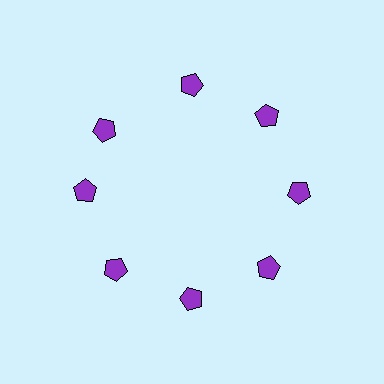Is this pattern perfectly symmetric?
No. The 8 purple pentagons are arranged in a ring, but one element near the 10 o'clock position is rotated out of alignment along the ring, breaking the 8-fold rotational symmetry.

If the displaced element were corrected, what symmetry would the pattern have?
It would have 8-fold rotational symmetry — the pattern would map onto itself every 45 degrees.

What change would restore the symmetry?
The symmetry would be restored by rotating it back into even spacing with its neighbors so that all 8 pentagons sit at equal angles and equal distance from the center.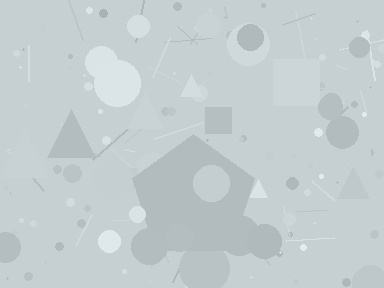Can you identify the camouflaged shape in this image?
The camouflaged shape is a pentagon.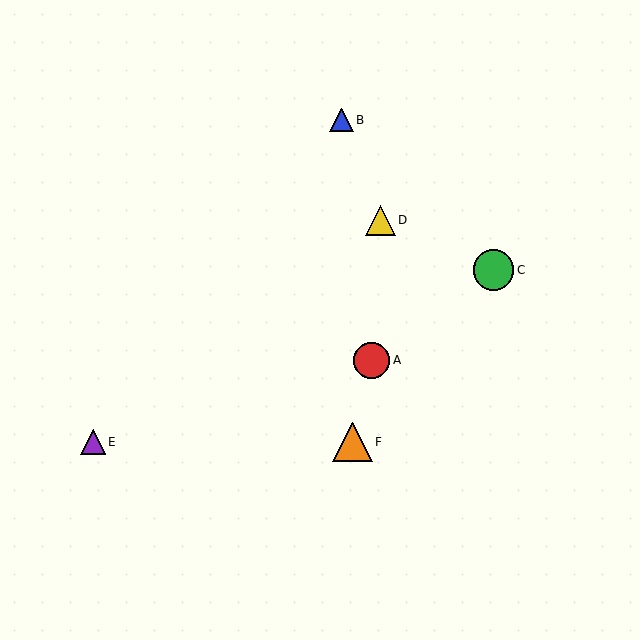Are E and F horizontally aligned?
Yes, both are at y≈442.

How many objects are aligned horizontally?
2 objects (E, F) are aligned horizontally.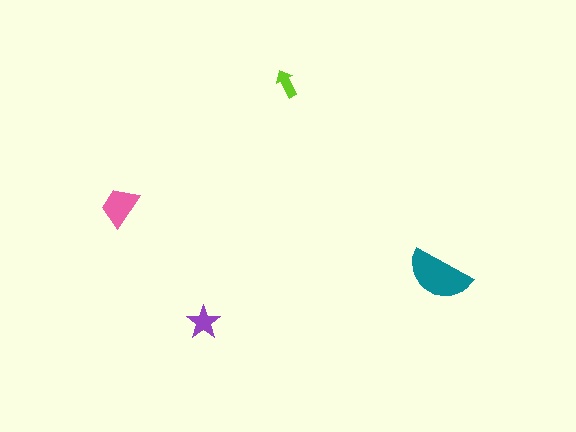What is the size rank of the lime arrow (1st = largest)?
4th.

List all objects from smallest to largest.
The lime arrow, the purple star, the pink trapezoid, the teal semicircle.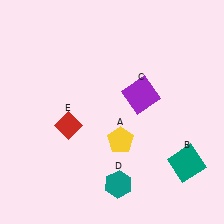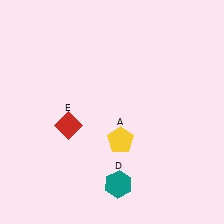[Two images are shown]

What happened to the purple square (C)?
The purple square (C) was removed in Image 2. It was in the top-right area of Image 1.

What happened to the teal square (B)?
The teal square (B) was removed in Image 2. It was in the bottom-right area of Image 1.